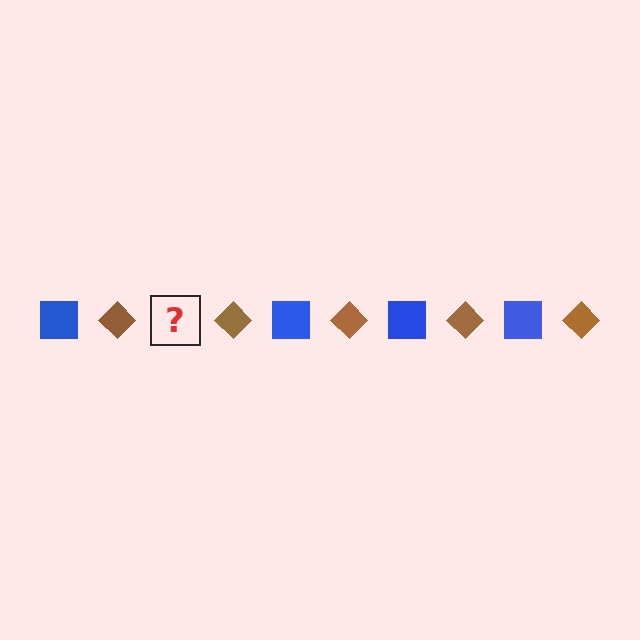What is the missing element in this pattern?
The missing element is a blue square.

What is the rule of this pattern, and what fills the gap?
The rule is that the pattern alternates between blue square and brown diamond. The gap should be filled with a blue square.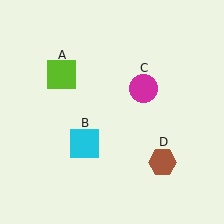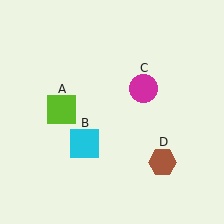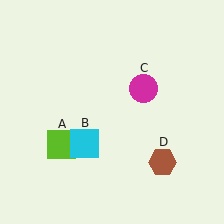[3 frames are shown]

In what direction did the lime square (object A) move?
The lime square (object A) moved down.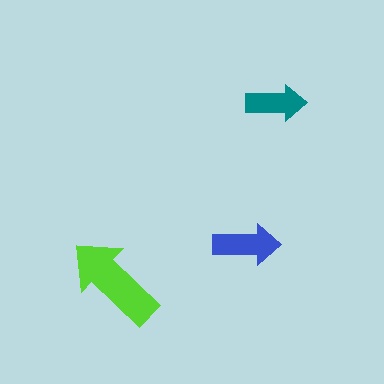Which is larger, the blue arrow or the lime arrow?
The lime one.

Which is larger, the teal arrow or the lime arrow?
The lime one.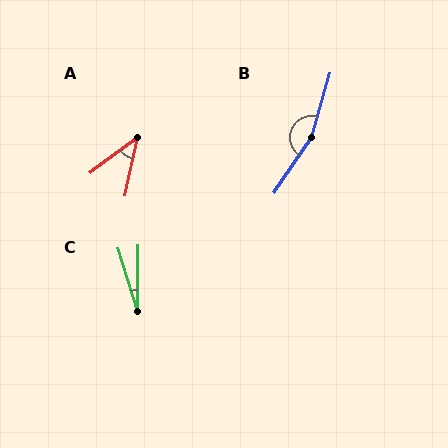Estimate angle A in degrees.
Approximately 41 degrees.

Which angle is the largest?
B, at approximately 162 degrees.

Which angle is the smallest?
C, at approximately 17 degrees.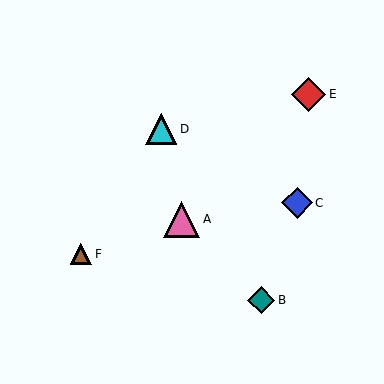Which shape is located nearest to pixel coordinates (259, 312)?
The teal diamond (labeled B) at (261, 300) is nearest to that location.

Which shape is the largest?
The pink triangle (labeled A) is the largest.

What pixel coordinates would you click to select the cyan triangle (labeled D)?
Click at (161, 129) to select the cyan triangle D.